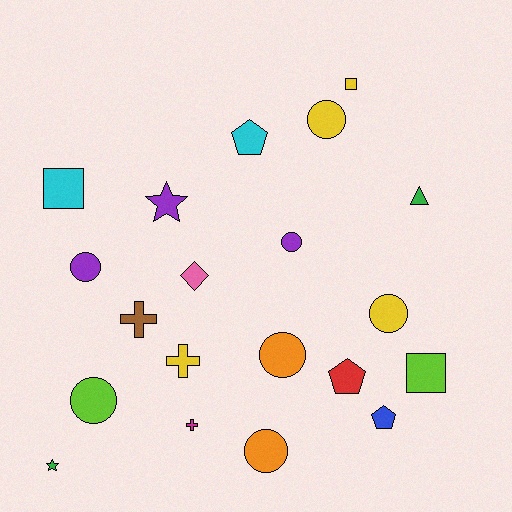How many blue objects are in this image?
There is 1 blue object.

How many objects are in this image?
There are 20 objects.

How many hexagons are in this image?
There are no hexagons.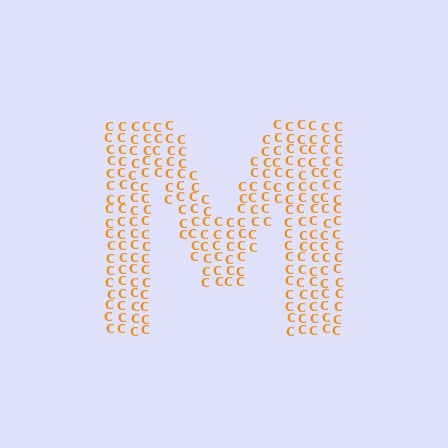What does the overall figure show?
The overall figure shows the letter M.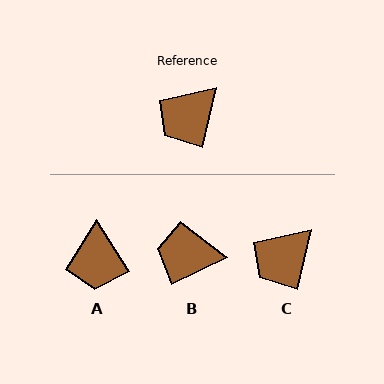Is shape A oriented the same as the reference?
No, it is off by about 46 degrees.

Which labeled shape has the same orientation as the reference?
C.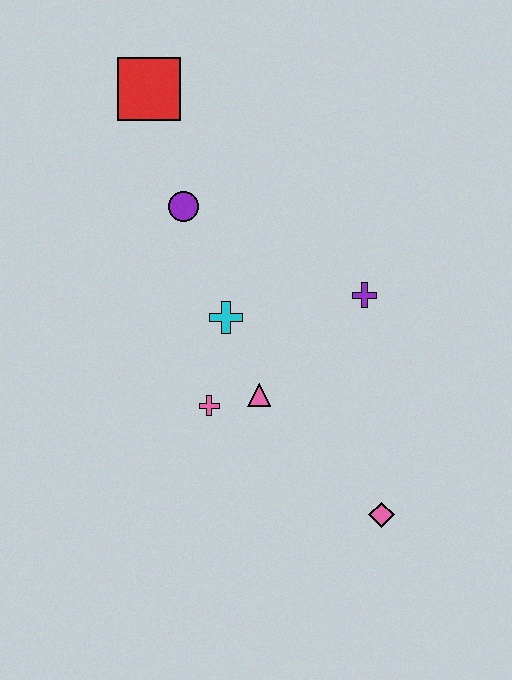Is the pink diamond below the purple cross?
Yes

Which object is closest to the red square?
The purple circle is closest to the red square.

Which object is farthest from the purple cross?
The red square is farthest from the purple cross.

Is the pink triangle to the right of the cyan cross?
Yes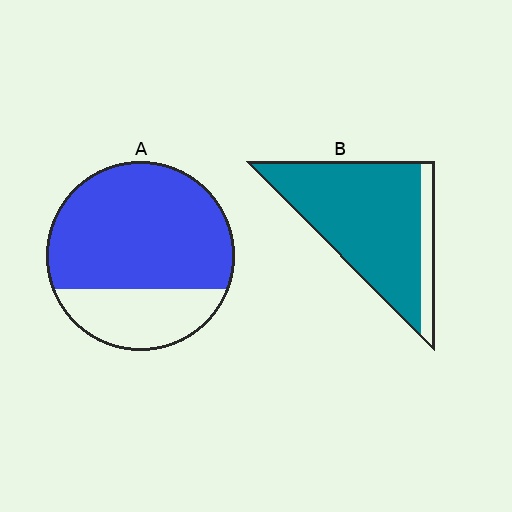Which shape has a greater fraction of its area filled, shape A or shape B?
Shape B.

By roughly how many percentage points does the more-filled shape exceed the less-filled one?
By roughly 15 percentage points (B over A).